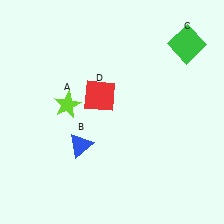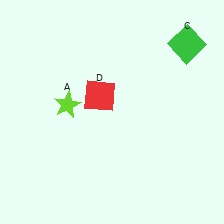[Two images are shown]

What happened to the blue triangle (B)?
The blue triangle (B) was removed in Image 2. It was in the bottom-left area of Image 1.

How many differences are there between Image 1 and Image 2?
There is 1 difference between the two images.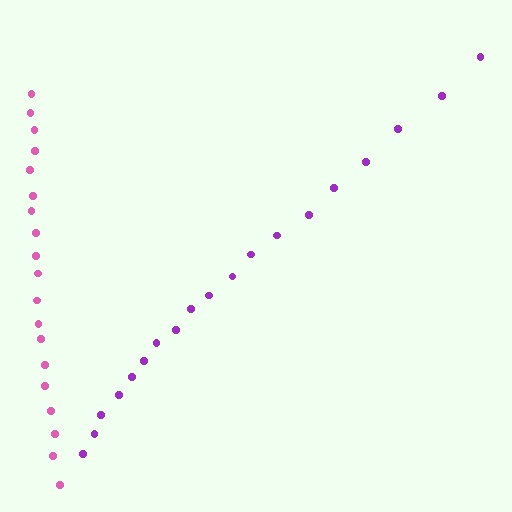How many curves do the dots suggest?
There are 2 distinct paths.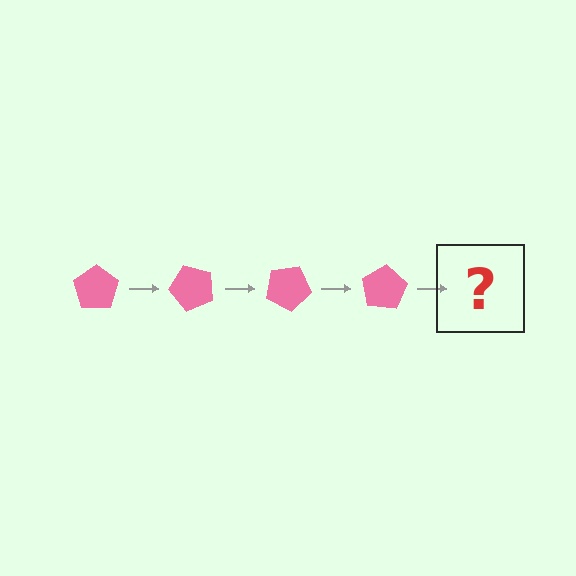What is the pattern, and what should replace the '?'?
The pattern is that the pentagon rotates 50 degrees each step. The '?' should be a pink pentagon rotated 200 degrees.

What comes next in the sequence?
The next element should be a pink pentagon rotated 200 degrees.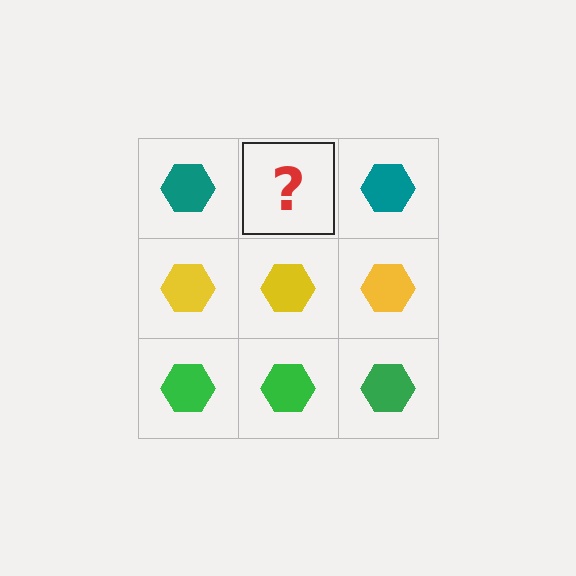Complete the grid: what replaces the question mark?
The question mark should be replaced with a teal hexagon.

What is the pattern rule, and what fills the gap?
The rule is that each row has a consistent color. The gap should be filled with a teal hexagon.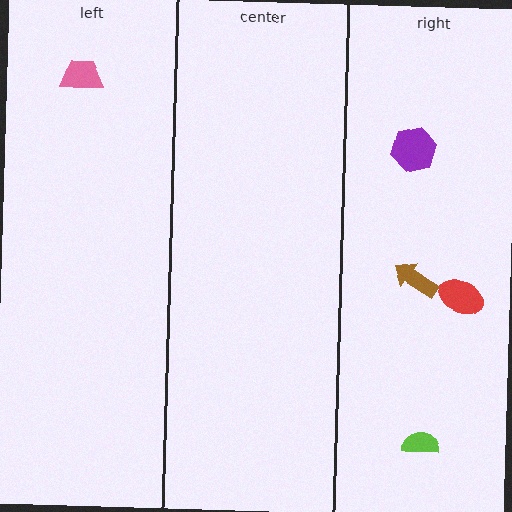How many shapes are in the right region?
4.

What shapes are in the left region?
The pink trapezoid.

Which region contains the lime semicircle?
The right region.